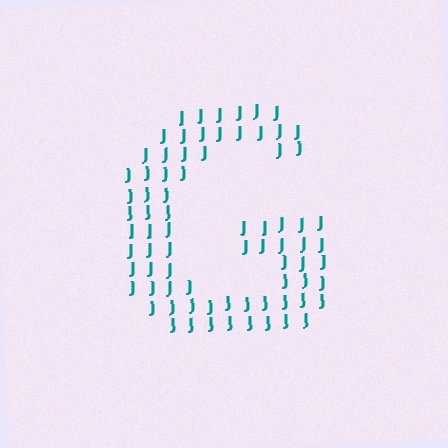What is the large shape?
The large shape is the letter G.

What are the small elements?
The small elements are letter J's.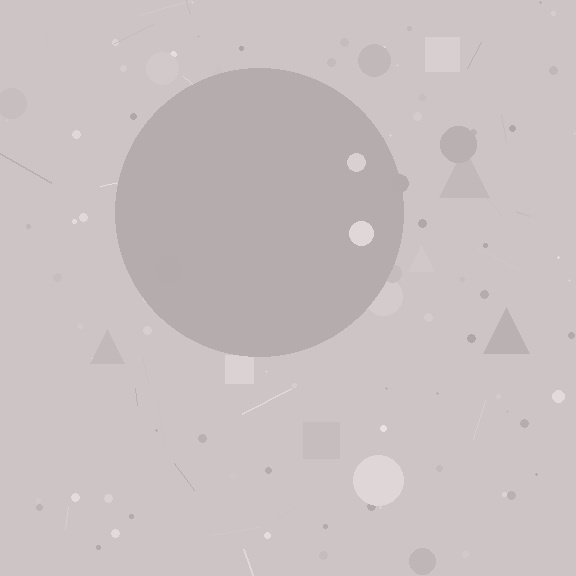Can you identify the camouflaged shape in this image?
The camouflaged shape is a circle.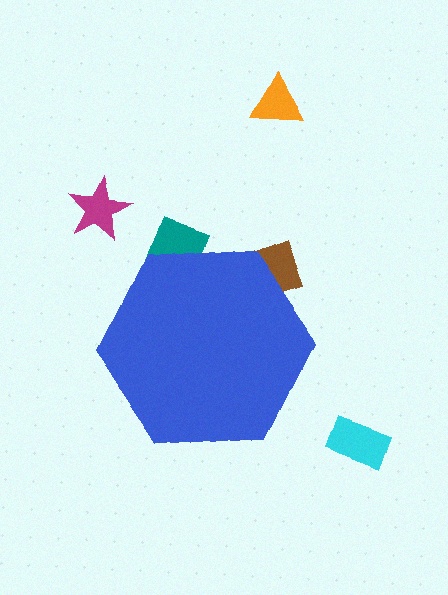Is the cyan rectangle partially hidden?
No, the cyan rectangle is fully visible.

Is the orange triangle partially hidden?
No, the orange triangle is fully visible.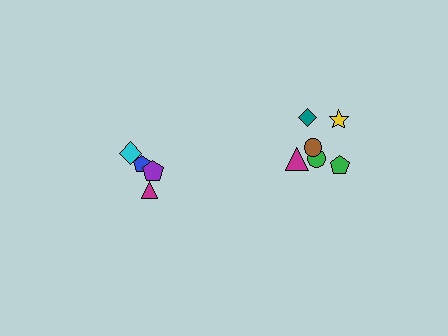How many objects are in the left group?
There are 4 objects.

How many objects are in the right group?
There are 6 objects.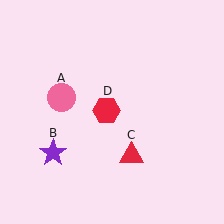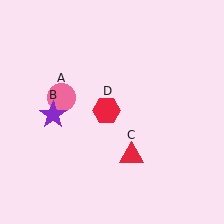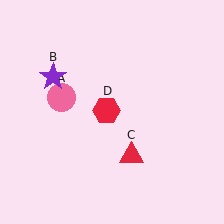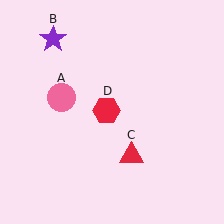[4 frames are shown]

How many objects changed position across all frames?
1 object changed position: purple star (object B).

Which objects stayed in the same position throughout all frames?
Pink circle (object A) and red triangle (object C) and red hexagon (object D) remained stationary.